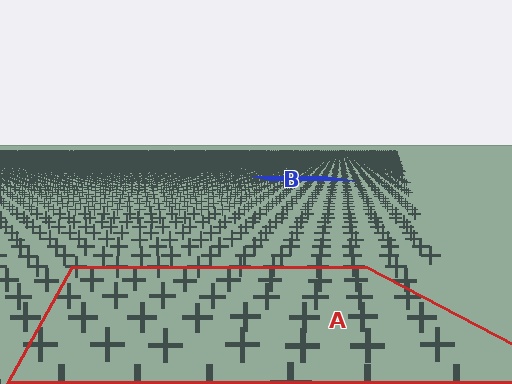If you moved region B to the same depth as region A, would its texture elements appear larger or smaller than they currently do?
They would appear larger. At a closer depth, the same texture elements are projected at a bigger on-screen size.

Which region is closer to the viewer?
Region A is closer. The texture elements there are larger and more spread out.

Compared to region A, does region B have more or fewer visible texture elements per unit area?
Region B has more texture elements per unit area — they are packed more densely because it is farther away.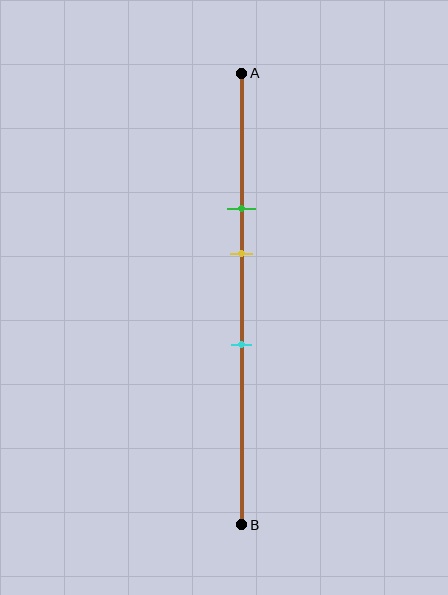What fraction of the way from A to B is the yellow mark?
The yellow mark is approximately 40% (0.4) of the way from A to B.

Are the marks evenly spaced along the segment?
Yes, the marks are approximately evenly spaced.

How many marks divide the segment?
There are 3 marks dividing the segment.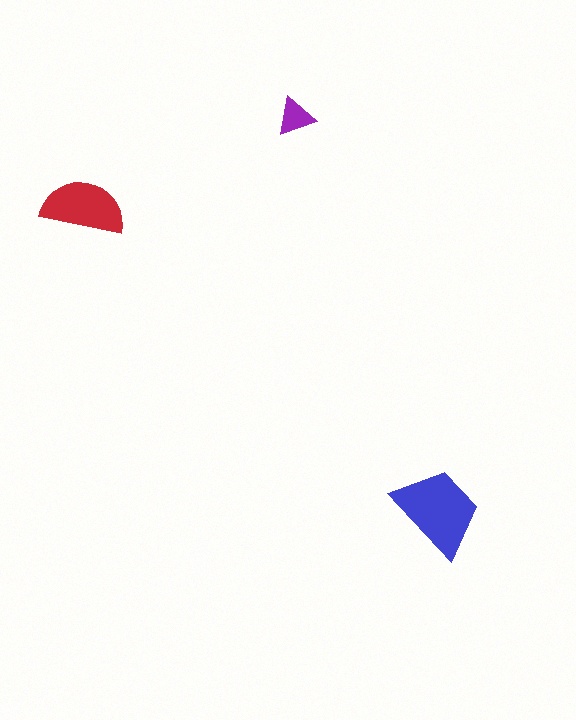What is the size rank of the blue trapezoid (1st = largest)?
1st.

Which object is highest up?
The purple triangle is topmost.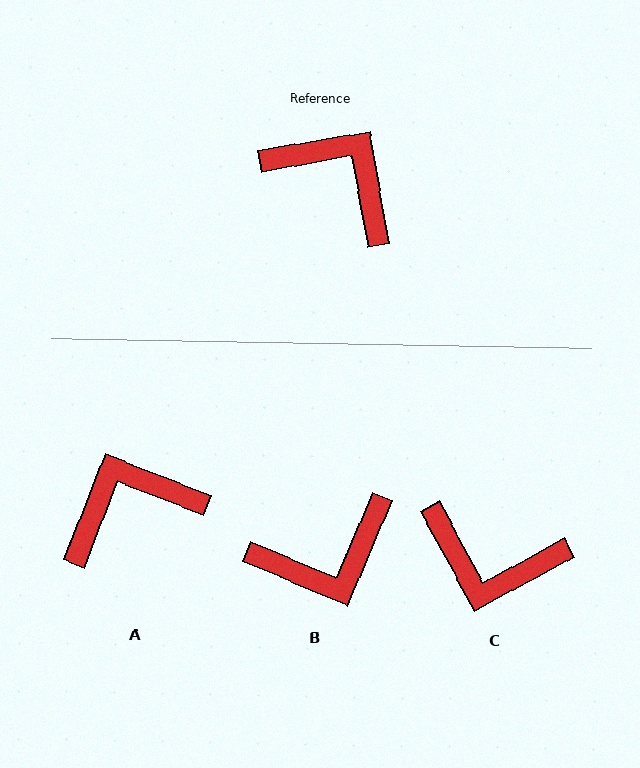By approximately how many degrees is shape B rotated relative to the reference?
Approximately 123 degrees clockwise.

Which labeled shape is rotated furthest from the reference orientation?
C, about 162 degrees away.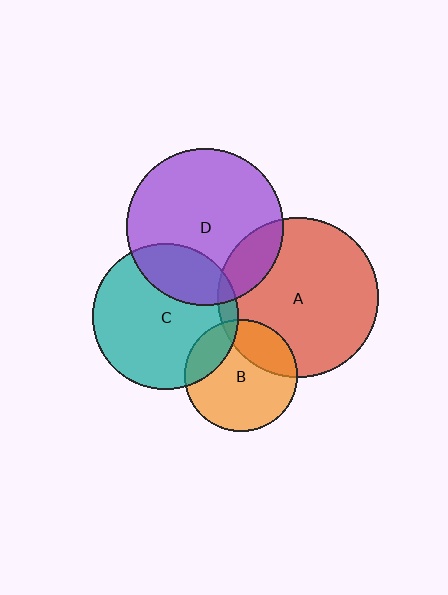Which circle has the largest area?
Circle A (red).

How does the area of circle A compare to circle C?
Approximately 1.2 times.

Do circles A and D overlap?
Yes.